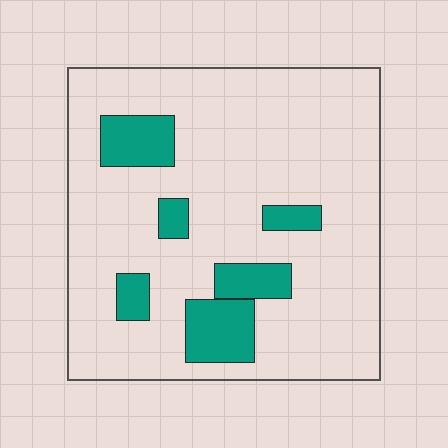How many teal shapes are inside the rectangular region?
6.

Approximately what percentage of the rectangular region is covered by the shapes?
Approximately 15%.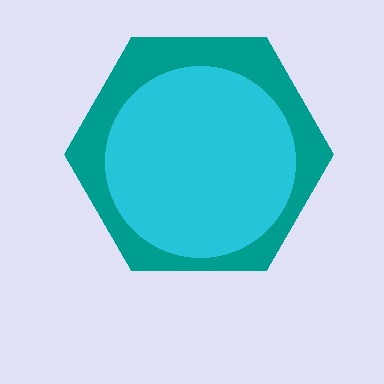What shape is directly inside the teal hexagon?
The cyan circle.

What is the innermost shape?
The cyan circle.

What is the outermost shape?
The teal hexagon.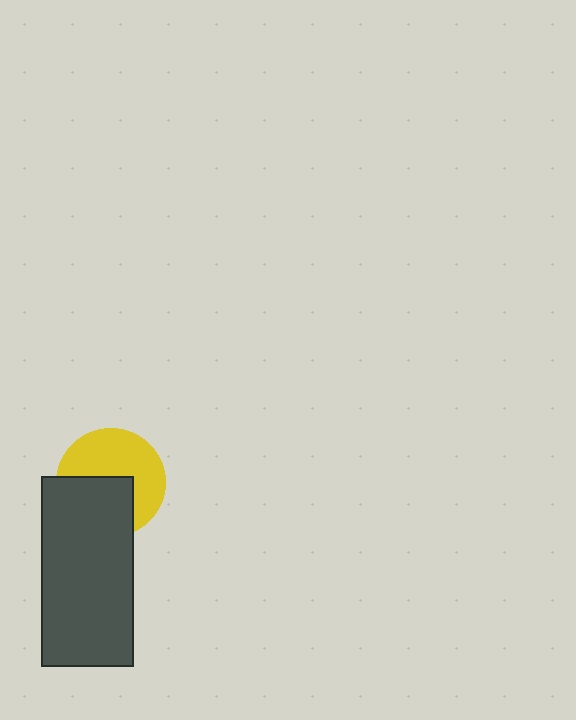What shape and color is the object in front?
The object in front is a dark gray rectangle.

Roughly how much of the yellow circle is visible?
About half of it is visible (roughly 56%).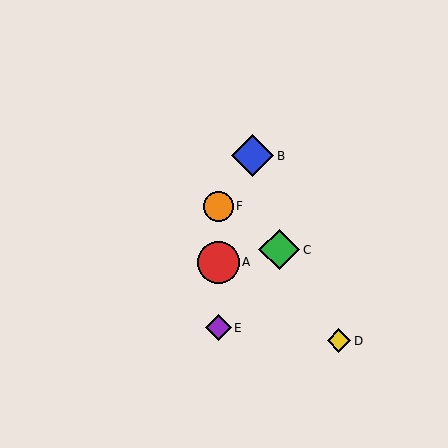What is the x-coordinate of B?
Object B is at x≈253.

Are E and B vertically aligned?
No, E is at x≈218 and B is at x≈253.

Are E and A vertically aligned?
Yes, both are at x≈218.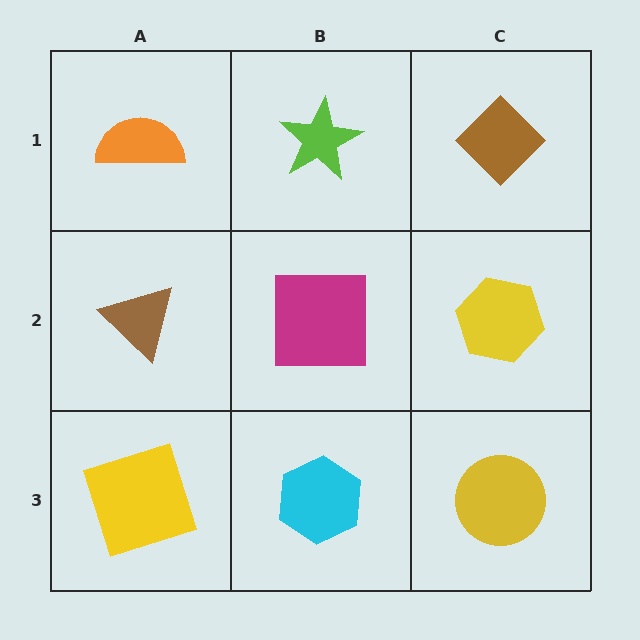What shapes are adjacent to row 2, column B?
A lime star (row 1, column B), a cyan hexagon (row 3, column B), a brown triangle (row 2, column A), a yellow hexagon (row 2, column C).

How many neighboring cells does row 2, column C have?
3.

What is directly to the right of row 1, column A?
A lime star.